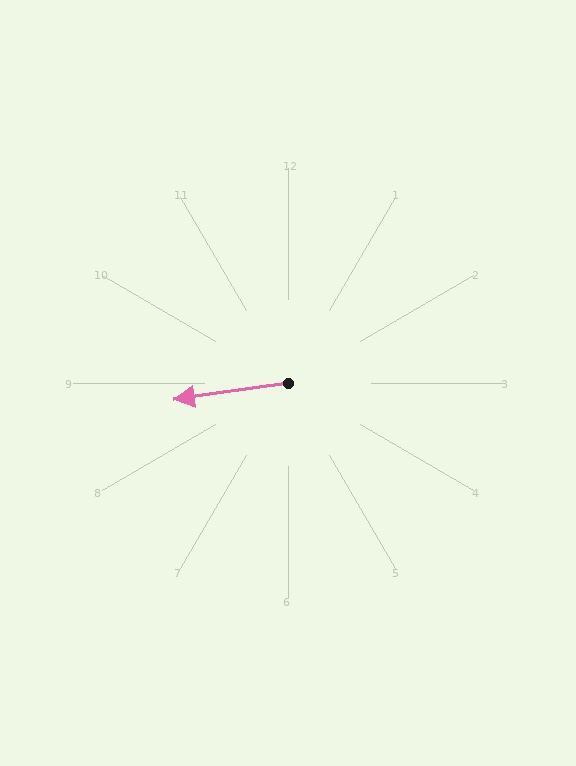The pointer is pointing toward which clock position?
Roughly 9 o'clock.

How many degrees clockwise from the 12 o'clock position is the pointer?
Approximately 262 degrees.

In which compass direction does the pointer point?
West.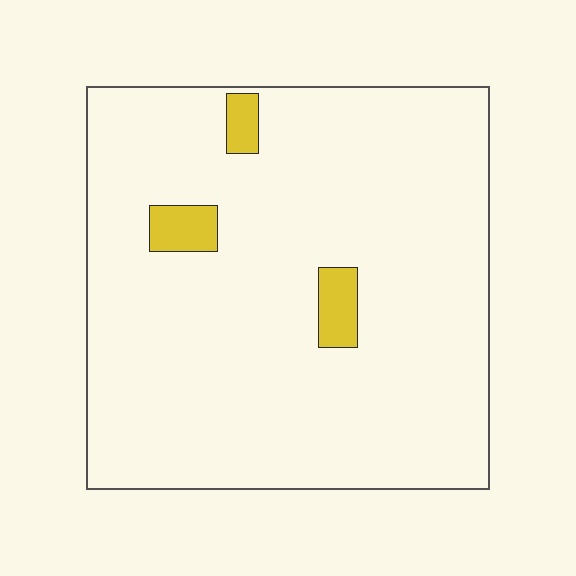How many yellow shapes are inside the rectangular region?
3.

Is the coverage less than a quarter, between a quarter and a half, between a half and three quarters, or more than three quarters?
Less than a quarter.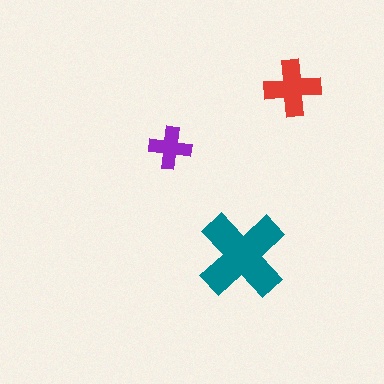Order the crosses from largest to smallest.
the teal one, the red one, the purple one.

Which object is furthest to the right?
The red cross is rightmost.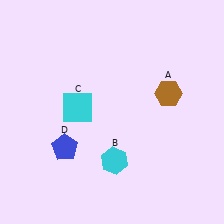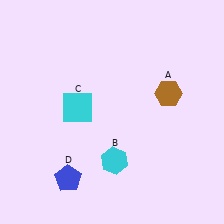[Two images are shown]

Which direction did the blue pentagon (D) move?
The blue pentagon (D) moved down.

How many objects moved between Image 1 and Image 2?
1 object moved between the two images.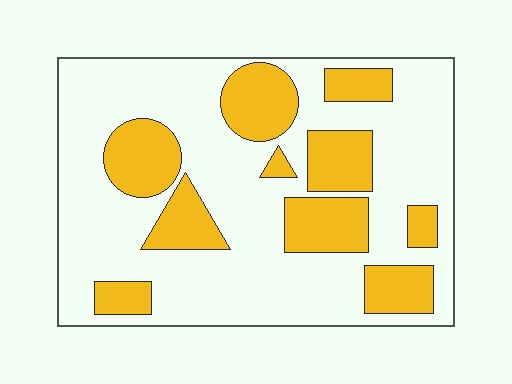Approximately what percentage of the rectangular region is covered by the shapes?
Approximately 30%.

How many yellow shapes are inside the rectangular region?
10.